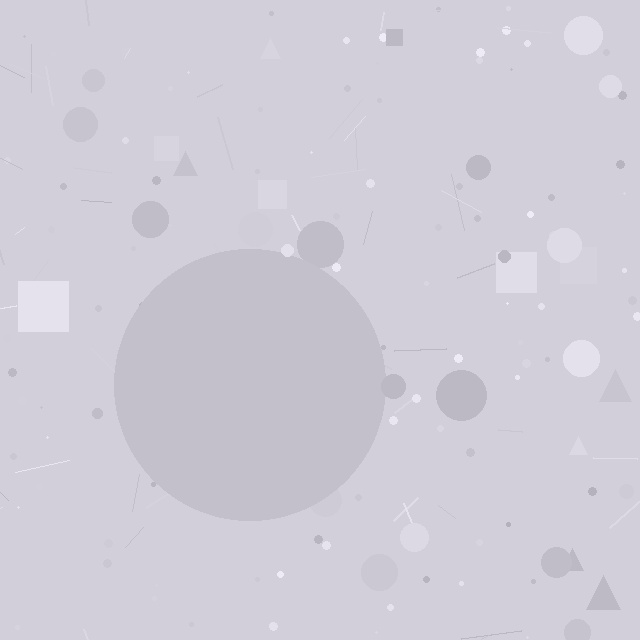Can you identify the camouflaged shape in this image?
The camouflaged shape is a circle.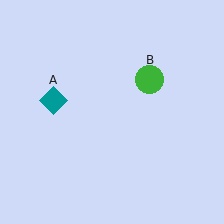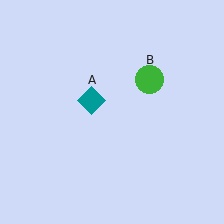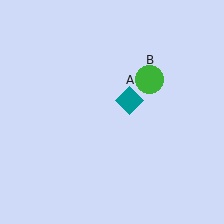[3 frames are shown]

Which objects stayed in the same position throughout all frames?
Green circle (object B) remained stationary.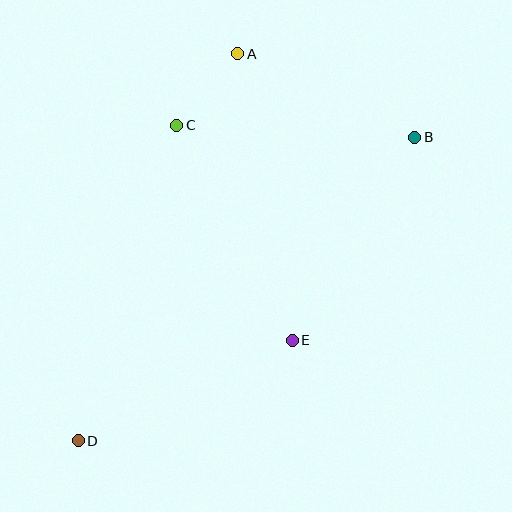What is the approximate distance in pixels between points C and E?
The distance between C and E is approximately 244 pixels.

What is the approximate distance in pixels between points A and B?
The distance between A and B is approximately 195 pixels.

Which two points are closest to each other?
Points A and C are closest to each other.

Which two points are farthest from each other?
Points B and D are farthest from each other.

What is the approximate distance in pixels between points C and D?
The distance between C and D is approximately 331 pixels.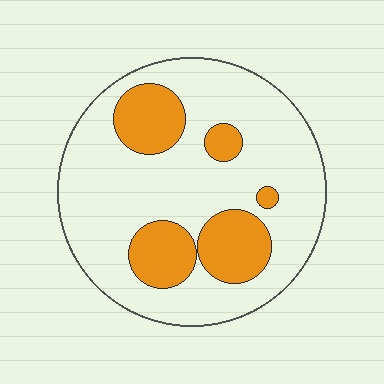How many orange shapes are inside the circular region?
5.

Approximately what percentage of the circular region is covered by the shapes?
Approximately 25%.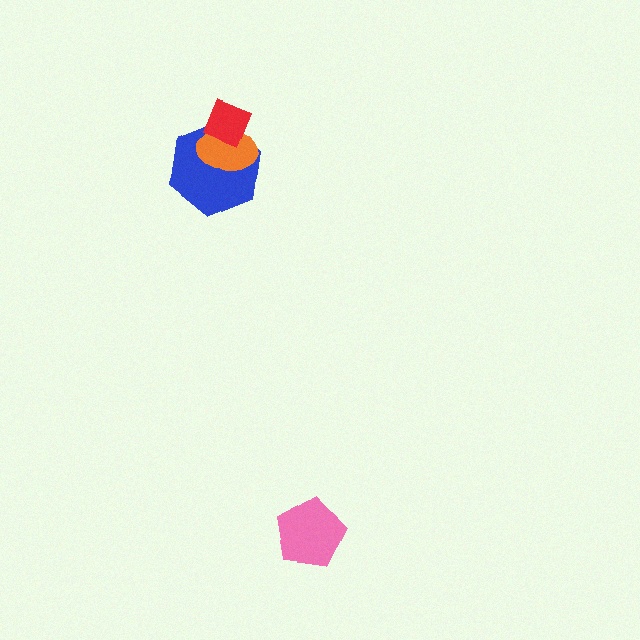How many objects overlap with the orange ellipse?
2 objects overlap with the orange ellipse.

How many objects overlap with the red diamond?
2 objects overlap with the red diamond.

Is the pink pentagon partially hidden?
No, no other shape covers it.